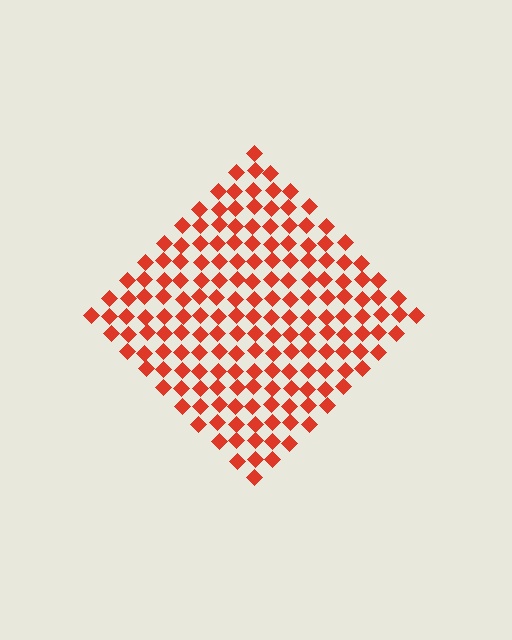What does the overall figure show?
The overall figure shows a diamond.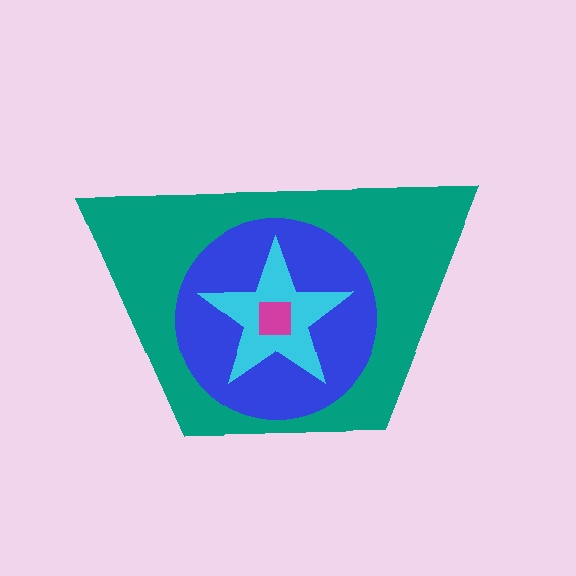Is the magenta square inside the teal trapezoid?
Yes.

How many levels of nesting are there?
4.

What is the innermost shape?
The magenta square.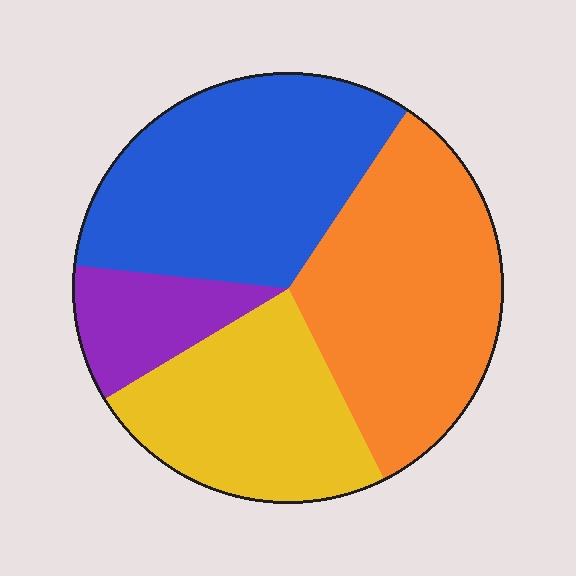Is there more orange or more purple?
Orange.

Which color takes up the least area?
Purple, at roughly 10%.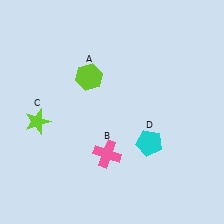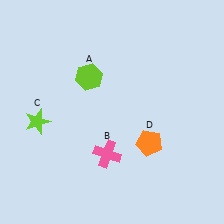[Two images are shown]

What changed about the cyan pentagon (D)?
In Image 1, D is cyan. In Image 2, it changed to orange.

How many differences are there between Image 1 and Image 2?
There is 1 difference between the two images.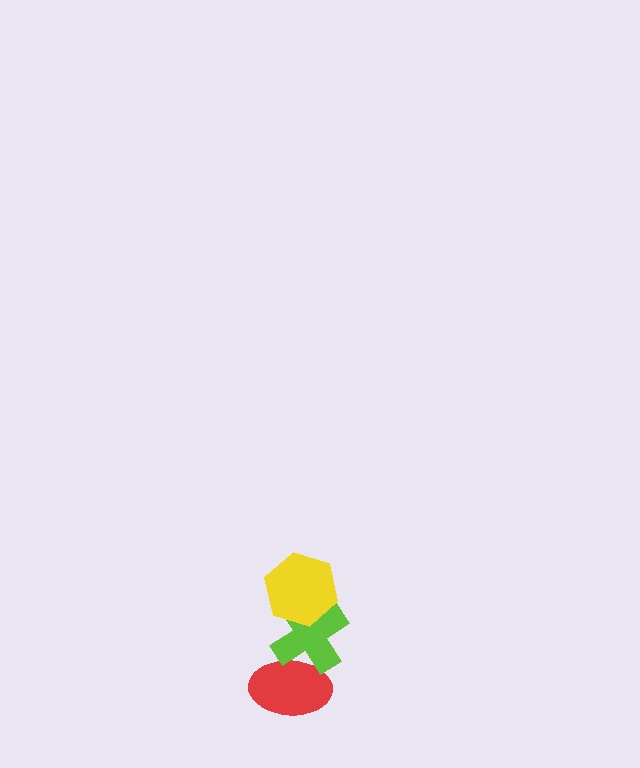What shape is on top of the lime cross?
The yellow hexagon is on top of the lime cross.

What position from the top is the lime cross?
The lime cross is 2nd from the top.